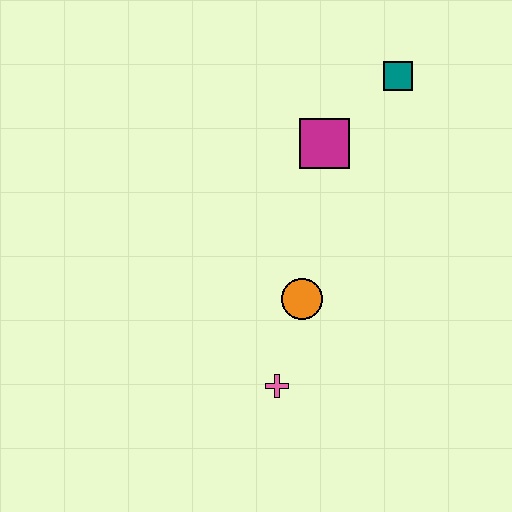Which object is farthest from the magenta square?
The pink cross is farthest from the magenta square.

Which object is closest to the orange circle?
The pink cross is closest to the orange circle.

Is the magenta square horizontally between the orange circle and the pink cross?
No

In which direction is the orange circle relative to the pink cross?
The orange circle is above the pink cross.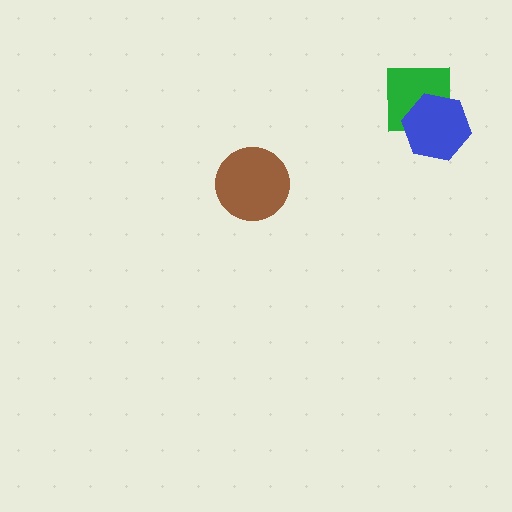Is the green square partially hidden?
Yes, it is partially covered by another shape.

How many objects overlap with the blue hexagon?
1 object overlaps with the blue hexagon.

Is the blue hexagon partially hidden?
No, no other shape covers it.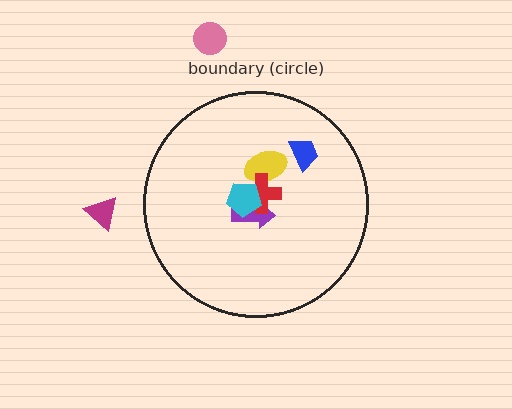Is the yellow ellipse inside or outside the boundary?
Inside.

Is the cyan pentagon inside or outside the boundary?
Inside.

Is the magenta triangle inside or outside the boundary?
Outside.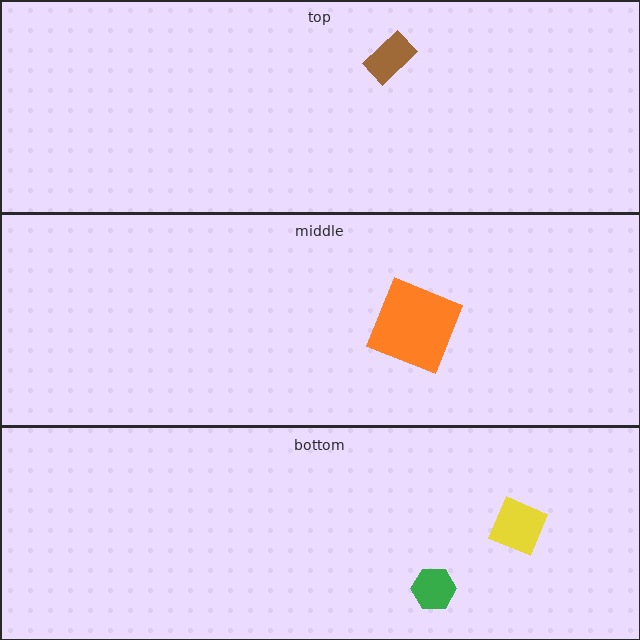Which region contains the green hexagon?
The bottom region.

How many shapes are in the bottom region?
2.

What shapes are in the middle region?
The orange square.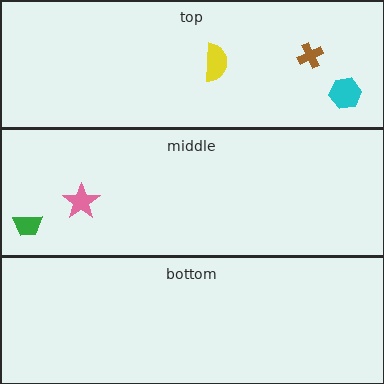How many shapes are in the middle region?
2.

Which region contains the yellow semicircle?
The top region.